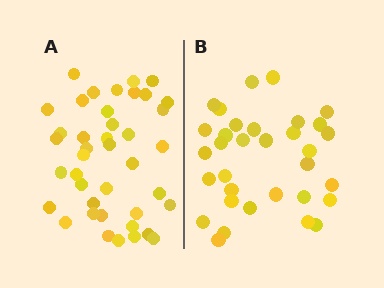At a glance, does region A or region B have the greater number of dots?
Region A (the left region) has more dots.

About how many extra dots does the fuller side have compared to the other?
Region A has roughly 8 or so more dots than region B.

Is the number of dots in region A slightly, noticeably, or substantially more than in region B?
Region A has only slightly more — the two regions are fairly close. The ratio is roughly 1.2 to 1.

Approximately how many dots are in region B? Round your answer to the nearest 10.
About 30 dots. (The exact count is 33, which rounds to 30.)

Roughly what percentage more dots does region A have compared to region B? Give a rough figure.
About 25% more.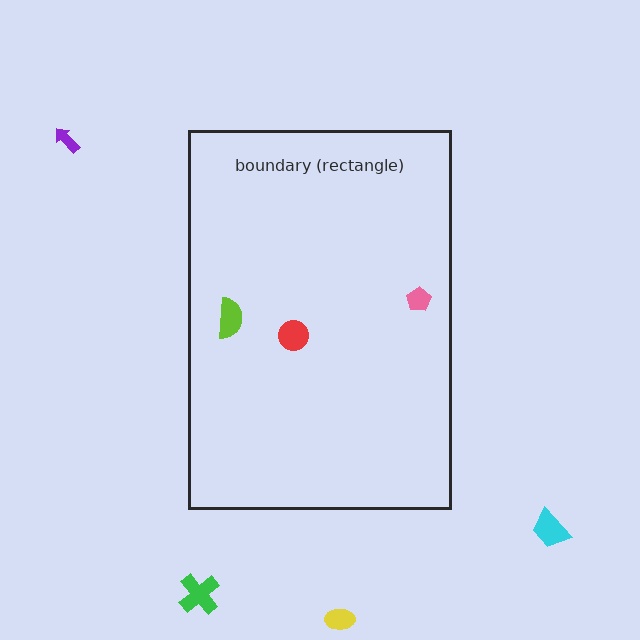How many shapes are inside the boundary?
3 inside, 4 outside.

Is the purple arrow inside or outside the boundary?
Outside.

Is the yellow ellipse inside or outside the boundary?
Outside.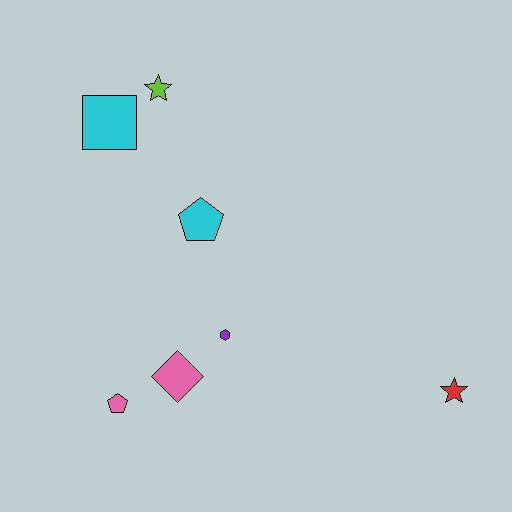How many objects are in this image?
There are 7 objects.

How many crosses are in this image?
There are no crosses.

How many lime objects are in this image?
There is 1 lime object.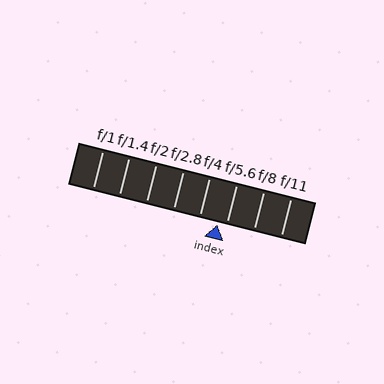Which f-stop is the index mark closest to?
The index mark is closest to f/5.6.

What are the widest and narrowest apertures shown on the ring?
The widest aperture shown is f/1 and the narrowest is f/11.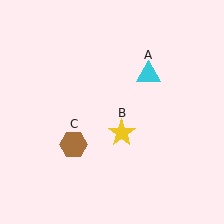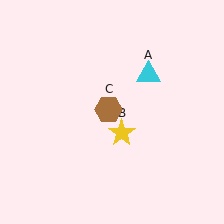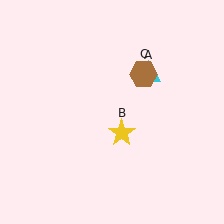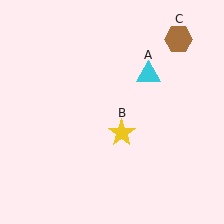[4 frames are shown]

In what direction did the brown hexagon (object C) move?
The brown hexagon (object C) moved up and to the right.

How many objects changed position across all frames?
1 object changed position: brown hexagon (object C).